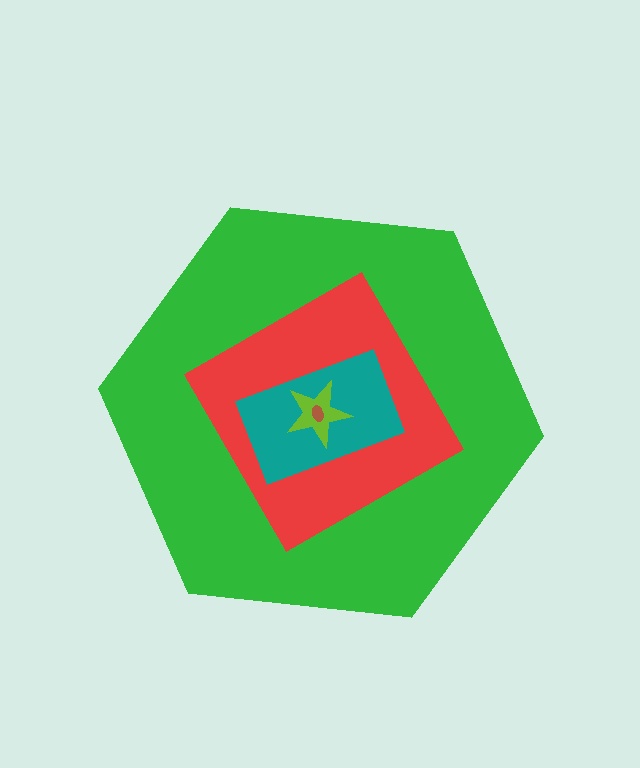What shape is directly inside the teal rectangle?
The lime star.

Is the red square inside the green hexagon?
Yes.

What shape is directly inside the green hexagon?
The red square.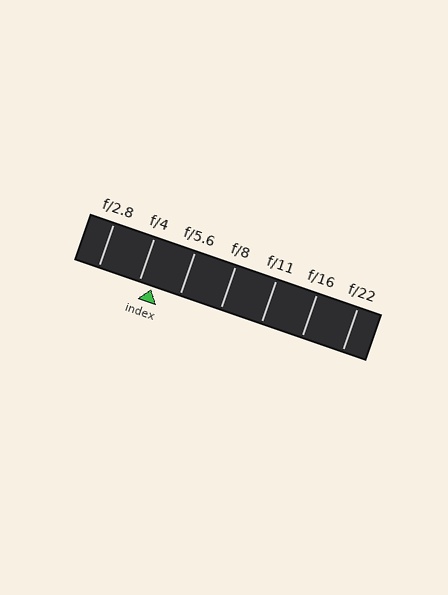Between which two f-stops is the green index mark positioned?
The index mark is between f/4 and f/5.6.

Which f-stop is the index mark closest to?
The index mark is closest to f/4.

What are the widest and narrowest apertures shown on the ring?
The widest aperture shown is f/2.8 and the narrowest is f/22.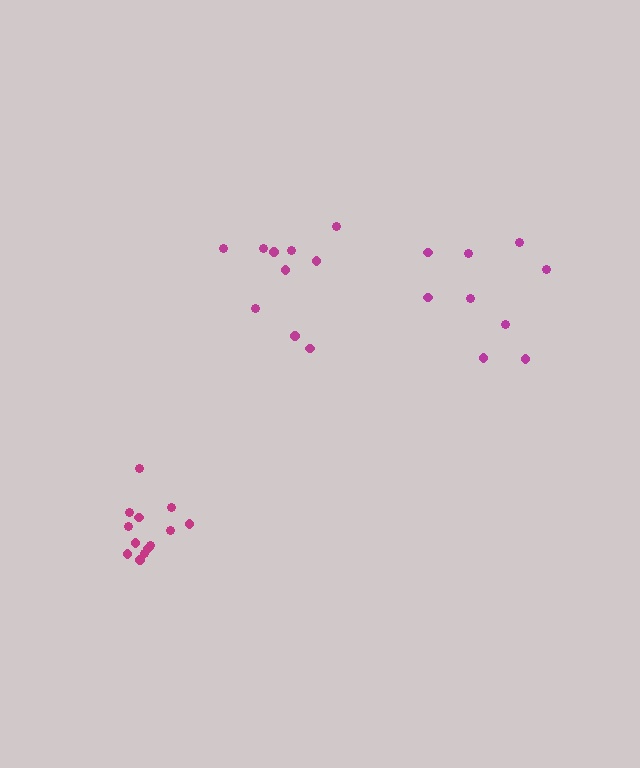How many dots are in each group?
Group 1: 13 dots, Group 2: 10 dots, Group 3: 9 dots (32 total).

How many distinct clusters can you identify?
There are 3 distinct clusters.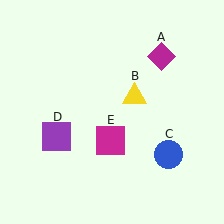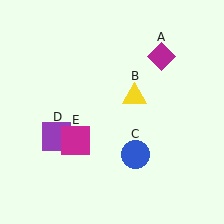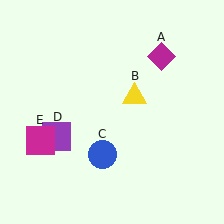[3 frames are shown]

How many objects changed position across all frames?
2 objects changed position: blue circle (object C), magenta square (object E).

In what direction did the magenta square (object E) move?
The magenta square (object E) moved left.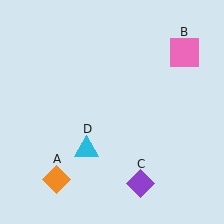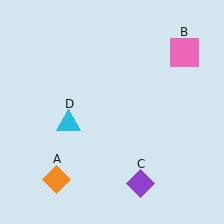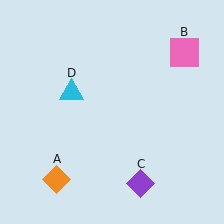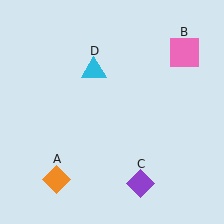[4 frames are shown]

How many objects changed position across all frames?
1 object changed position: cyan triangle (object D).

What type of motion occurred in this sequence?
The cyan triangle (object D) rotated clockwise around the center of the scene.